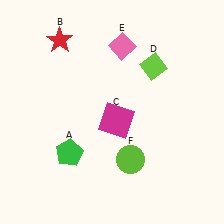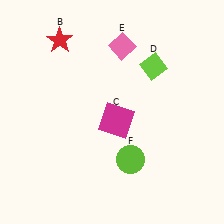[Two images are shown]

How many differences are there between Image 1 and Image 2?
There is 1 difference between the two images.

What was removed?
The green pentagon (A) was removed in Image 2.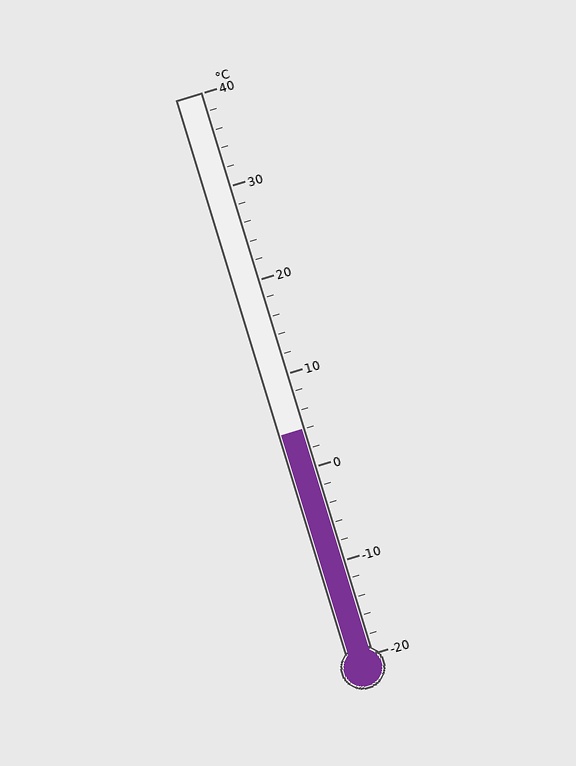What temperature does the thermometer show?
The thermometer shows approximately 4°C.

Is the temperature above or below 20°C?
The temperature is below 20°C.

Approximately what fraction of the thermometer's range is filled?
The thermometer is filled to approximately 40% of its range.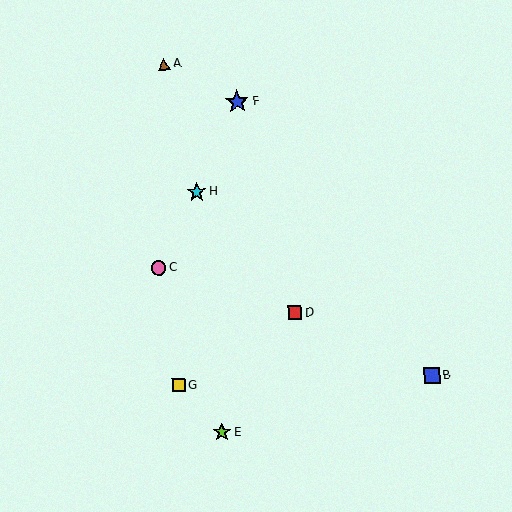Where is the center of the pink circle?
The center of the pink circle is at (159, 268).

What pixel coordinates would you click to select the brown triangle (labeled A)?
Click at (164, 64) to select the brown triangle A.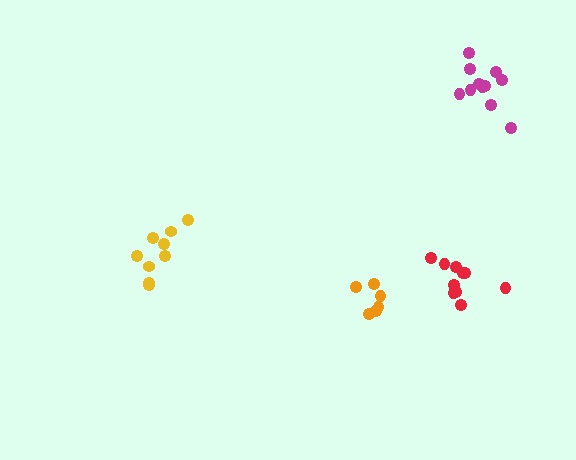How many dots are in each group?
Group 1: 10 dots, Group 2: 6 dots, Group 3: 9 dots, Group 4: 11 dots (36 total).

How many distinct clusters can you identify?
There are 4 distinct clusters.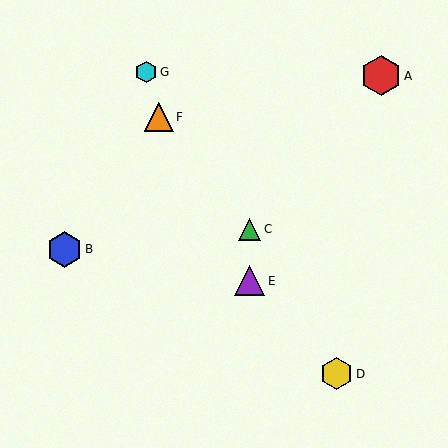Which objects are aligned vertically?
Objects C, E are aligned vertically.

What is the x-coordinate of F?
Object F is at x≈159.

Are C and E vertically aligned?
Yes, both are at x≈250.